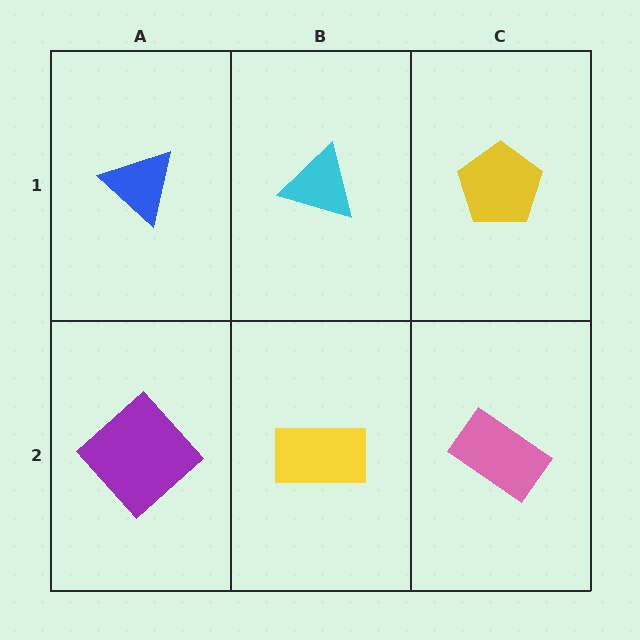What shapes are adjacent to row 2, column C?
A yellow pentagon (row 1, column C), a yellow rectangle (row 2, column B).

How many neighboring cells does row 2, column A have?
2.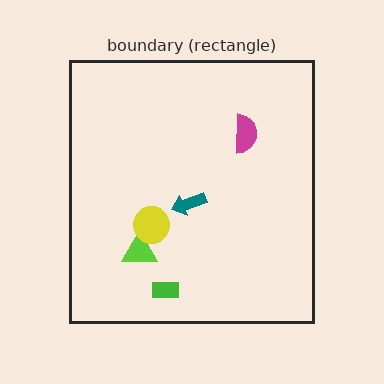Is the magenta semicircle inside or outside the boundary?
Inside.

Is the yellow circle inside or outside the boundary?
Inside.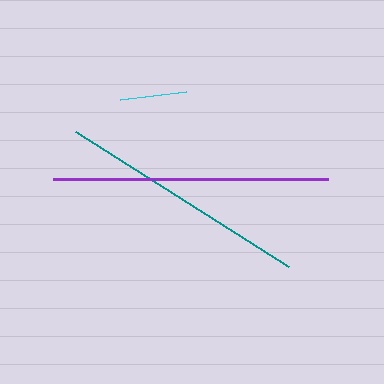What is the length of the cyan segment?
The cyan segment is approximately 66 pixels long.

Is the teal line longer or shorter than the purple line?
The purple line is longer than the teal line.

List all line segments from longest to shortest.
From longest to shortest: purple, teal, cyan.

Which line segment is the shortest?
The cyan line is the shortest at approximately 66 pixels.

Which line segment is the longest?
The purple line is the longest at approximately 275 pixels.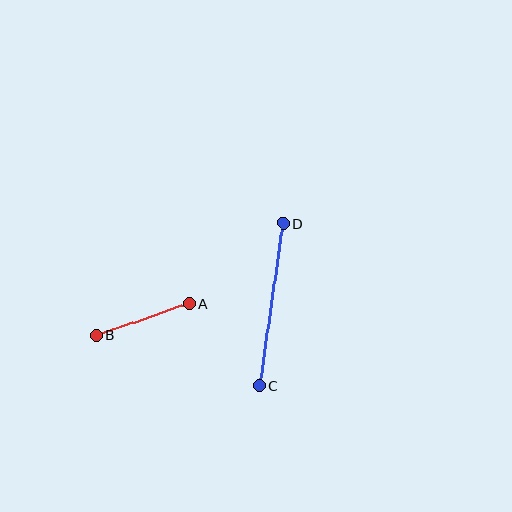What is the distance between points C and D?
The distance is approximately 164 pixels.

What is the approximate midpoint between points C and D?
The midpoint is at approximately (271, 305) pixels.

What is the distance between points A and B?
The distance is approximately 98 pixels.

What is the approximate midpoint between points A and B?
The midpoint is at approximately (143, 319) pixels.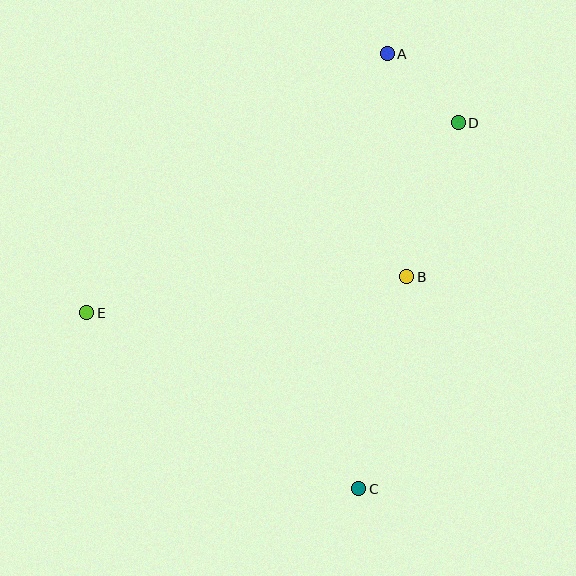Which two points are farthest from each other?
Points A and C are farthest from each other.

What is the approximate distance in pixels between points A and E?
The distance between A and E is approximately 396 pixels.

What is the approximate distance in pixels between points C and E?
The distance between C and E is approximately 324 pixels.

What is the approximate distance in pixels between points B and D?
The distance between B and D is approximately 163 pixels.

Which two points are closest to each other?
Points A and D are closest to each other.